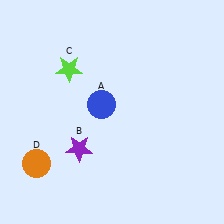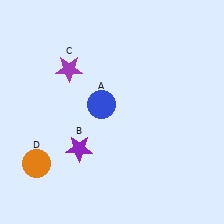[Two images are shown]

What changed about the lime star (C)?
In Image 1, C is lime. In Image 2, it changed to purple.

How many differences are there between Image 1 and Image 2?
There is 1 difference between the two images.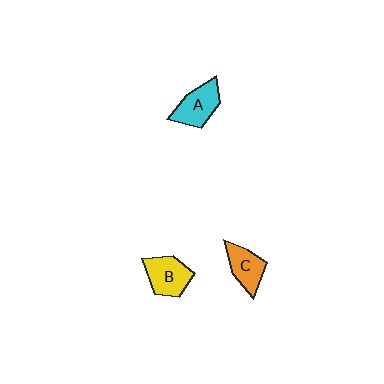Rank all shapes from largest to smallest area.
From largest to smallest: B (yellow), A (cyan), C (orange).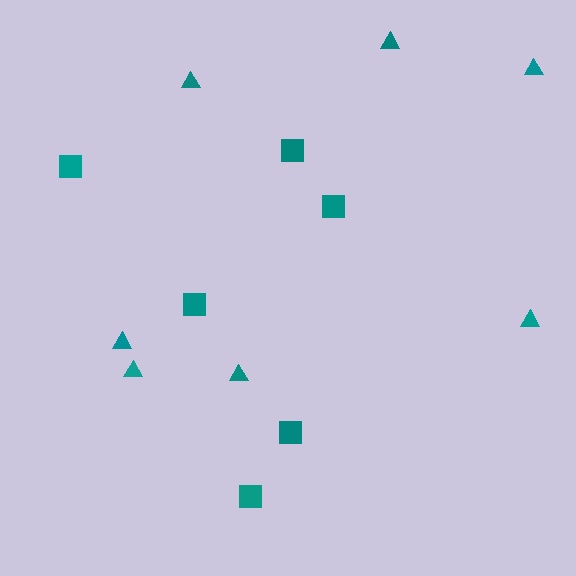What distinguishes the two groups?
There are 2 groups: one group of squares (6) and one group of triangles (7).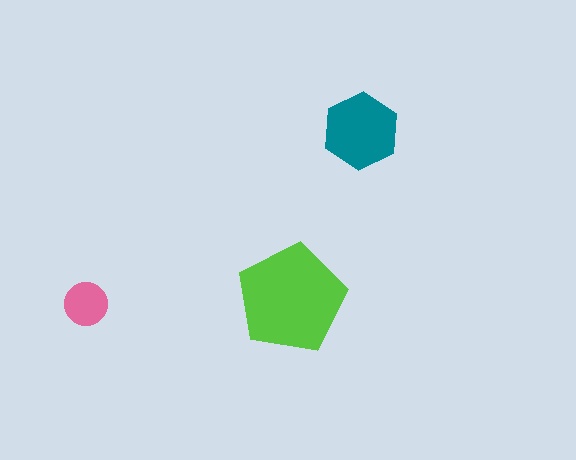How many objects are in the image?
There are 3 objects in the image.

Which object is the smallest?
The pink circle.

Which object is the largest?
The lime pentagon.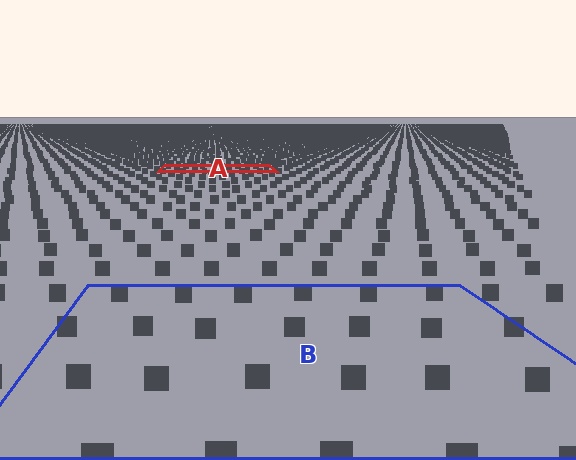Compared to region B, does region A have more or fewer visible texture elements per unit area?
Region A has more texture elements per unit area — they are packed more densely because it is farther away.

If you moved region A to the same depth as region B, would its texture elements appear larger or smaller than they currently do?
They would appear larger. At a closer depth, the same texture elements are projected at a bigger on-screen size.